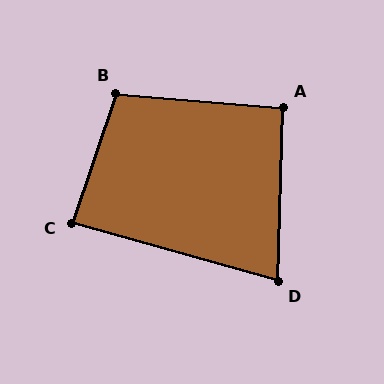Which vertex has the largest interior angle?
B, at approximately 104 degrees.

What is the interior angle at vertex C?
Approximately 87 degrees (approximately right).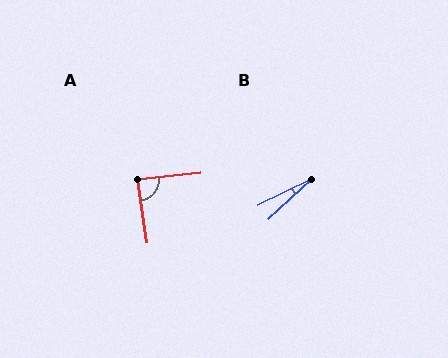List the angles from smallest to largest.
B (17°), A (87°).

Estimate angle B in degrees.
Approximately 17 degrees.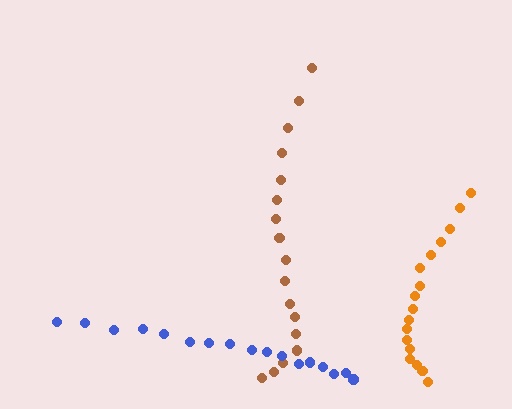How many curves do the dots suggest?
There are 3 distinct paths.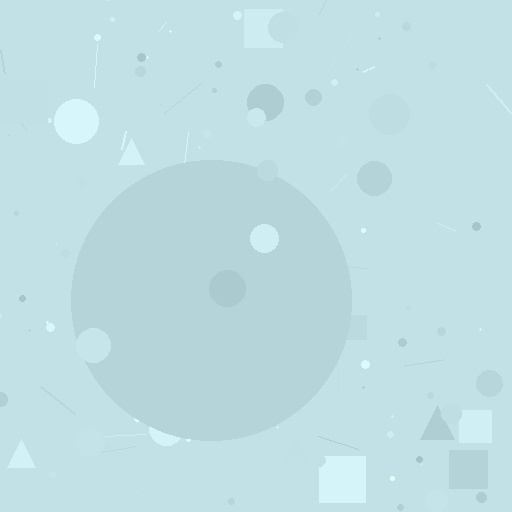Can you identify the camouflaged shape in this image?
The camouflaged shape is a circle.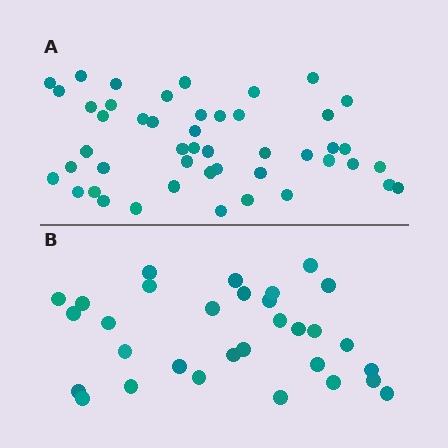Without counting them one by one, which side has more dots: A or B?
Region A (the top region) has more dots.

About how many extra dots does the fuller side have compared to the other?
Region A has approximately 15 more dots than region B.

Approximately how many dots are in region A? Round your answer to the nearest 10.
About 50 dots. (The exact count is 47, which rounds to 50.)